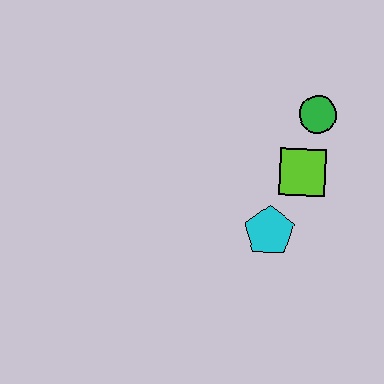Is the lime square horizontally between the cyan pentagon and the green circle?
Yes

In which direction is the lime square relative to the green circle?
The lime square is below the green circle.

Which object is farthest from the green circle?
The cyan pentagon is farthest from the green circle.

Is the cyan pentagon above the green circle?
No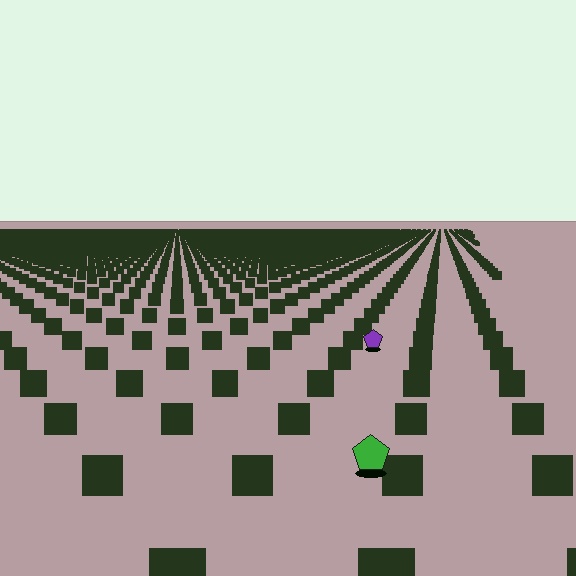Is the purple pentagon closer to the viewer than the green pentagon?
No. The green pentagon is closer — you can tell from the texture gradient: the ground texture is coarser near it.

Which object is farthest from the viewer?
The purple pentagon is farthest from the viewer. It appears smaller and the ground texture around it is denser.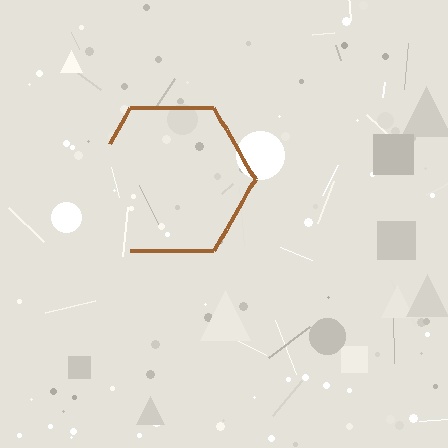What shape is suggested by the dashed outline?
The dashed outline suggests a hexagon.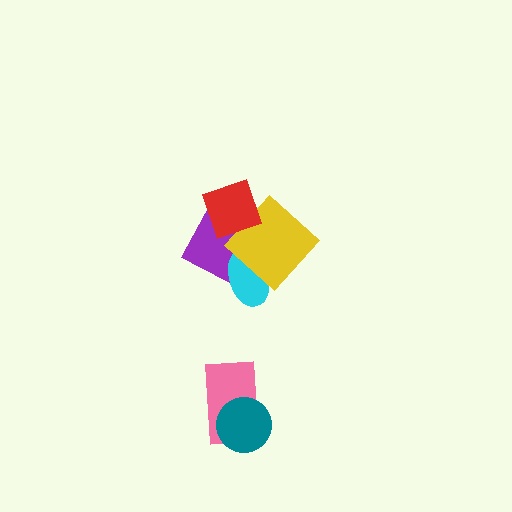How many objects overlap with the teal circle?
1 object overlaps with the teal circle.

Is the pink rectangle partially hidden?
Yes, it is partially covered by another shape.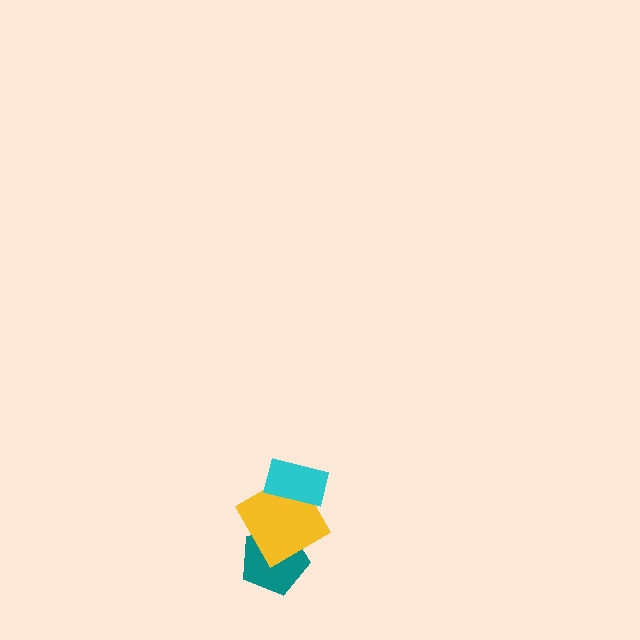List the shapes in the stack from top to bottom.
From top to bottom: the cyan rectangle, the yellow diamond, the teal pentagon.